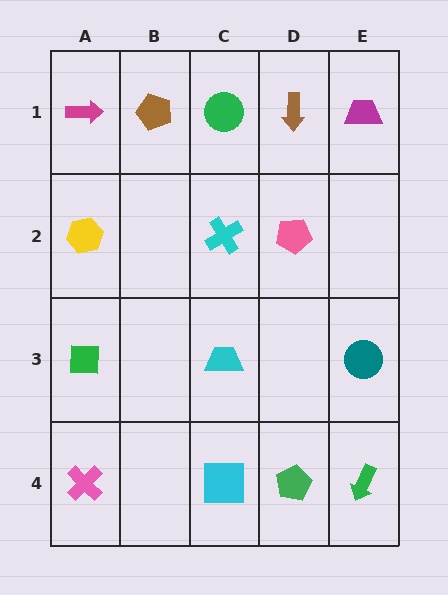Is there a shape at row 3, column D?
No, that cell is empty.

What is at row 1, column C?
A green circle.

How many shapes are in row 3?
3 shapes.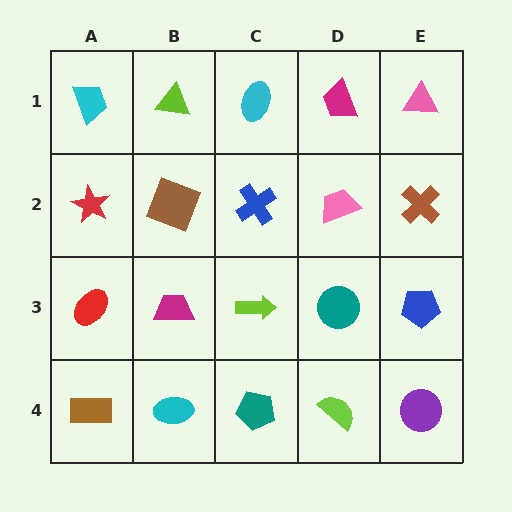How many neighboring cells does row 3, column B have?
4.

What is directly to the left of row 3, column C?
A magenta trapezoid.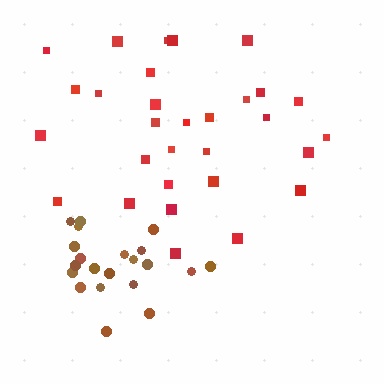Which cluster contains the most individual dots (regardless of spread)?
Red (30).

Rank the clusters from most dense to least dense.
brown, red.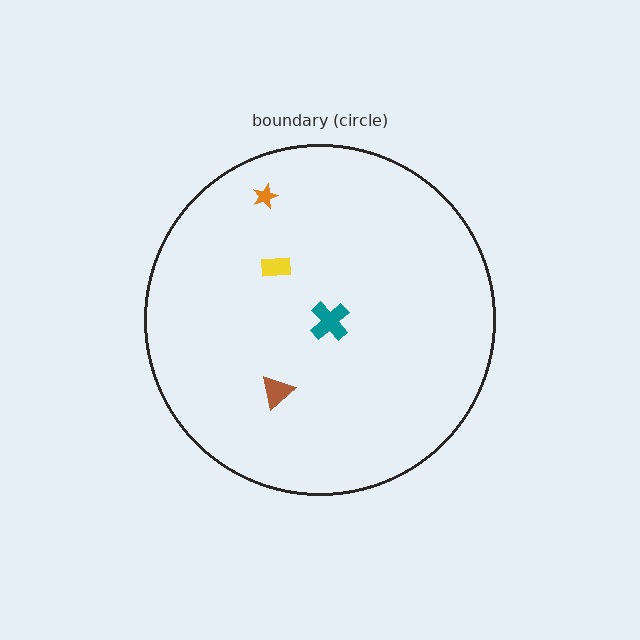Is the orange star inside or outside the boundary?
Inside.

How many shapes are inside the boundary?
4 inside, 0 outside.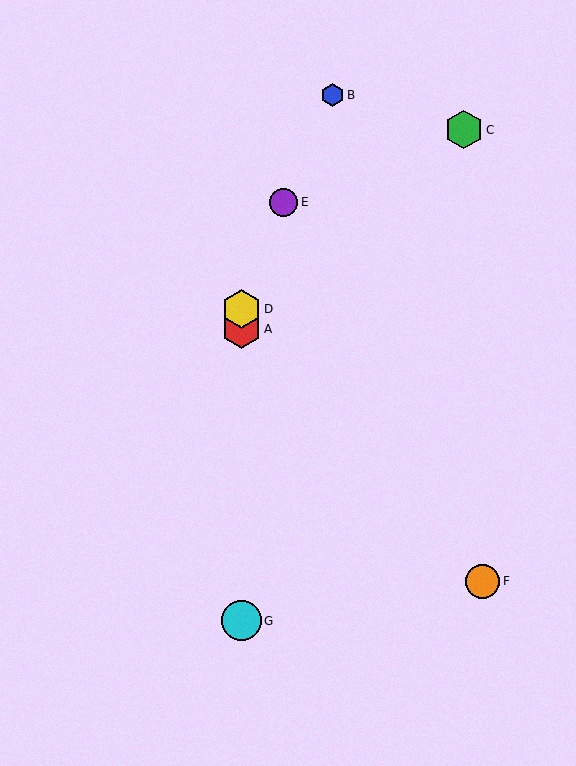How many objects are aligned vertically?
3 objects (A, D, G) are aligned vertically.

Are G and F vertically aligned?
No, G is at x≈241 and F is at x≈483.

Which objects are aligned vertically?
Objects A, D, G are aligned vertically.